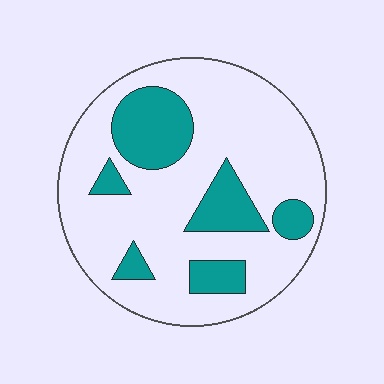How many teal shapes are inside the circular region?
6.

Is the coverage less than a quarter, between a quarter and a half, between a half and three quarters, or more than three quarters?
Less than a quarter.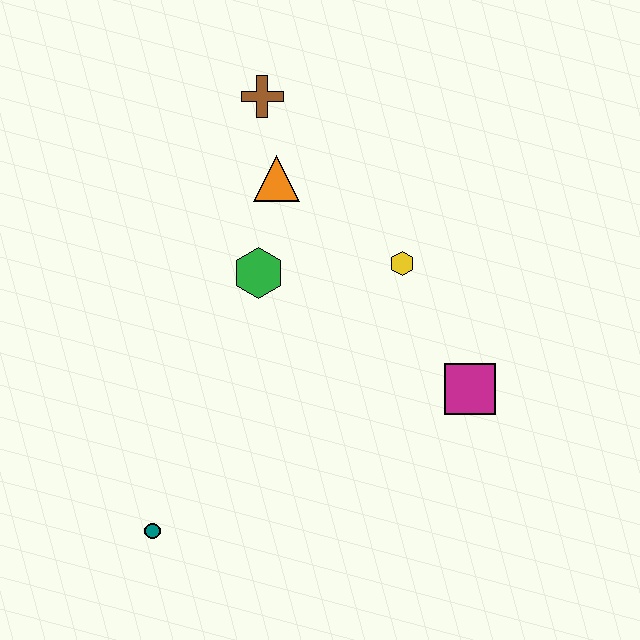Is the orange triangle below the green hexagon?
No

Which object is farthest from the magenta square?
The brown cross is farthest from the magenta square.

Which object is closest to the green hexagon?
The orange triangle is closest to the green hexagon.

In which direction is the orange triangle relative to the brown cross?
The orange triangle is below the brown cross.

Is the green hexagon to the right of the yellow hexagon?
No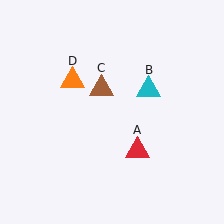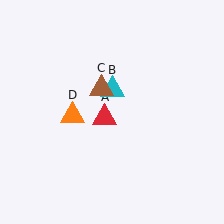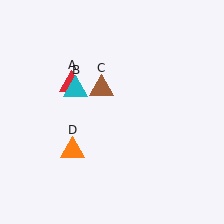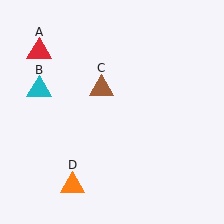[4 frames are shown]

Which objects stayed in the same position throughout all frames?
Brown triangle (object C) remained stationary.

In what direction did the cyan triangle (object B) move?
The cyan triangle (object B) moved left.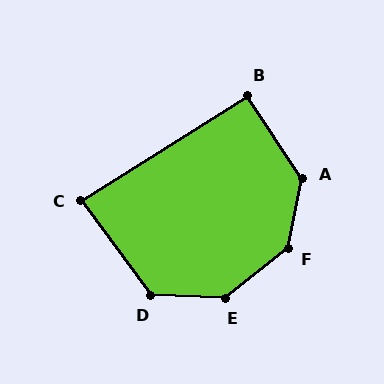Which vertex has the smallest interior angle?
C, at approximately 86 degrees.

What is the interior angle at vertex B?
Approximately 91 degrees (approximately right).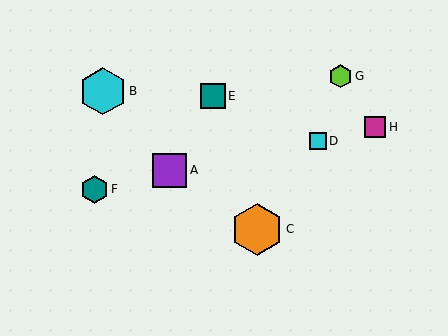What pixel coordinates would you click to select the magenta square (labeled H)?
Click at (375, 127) to select the magenta square H.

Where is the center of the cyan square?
The center of the cyan square is at (318, 141).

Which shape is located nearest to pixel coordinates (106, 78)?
The cyan hexagon (labeled B) at (103, 91) is nearest to that location.